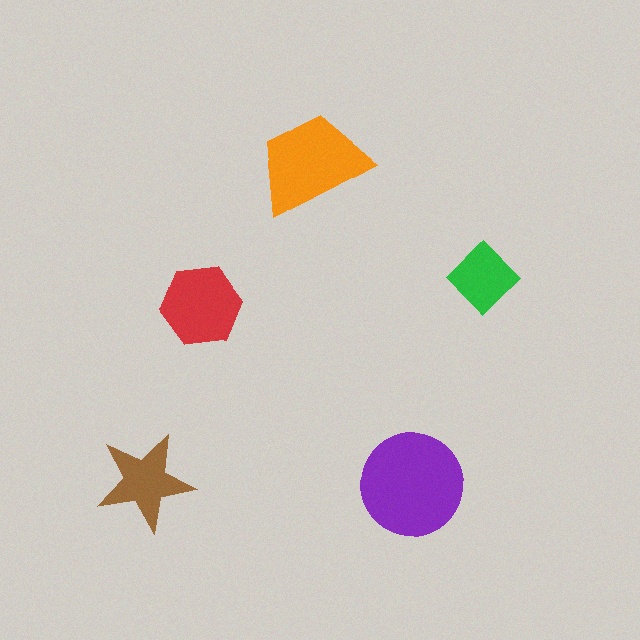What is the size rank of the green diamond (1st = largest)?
5th.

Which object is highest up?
The orange trapezoid is topmost.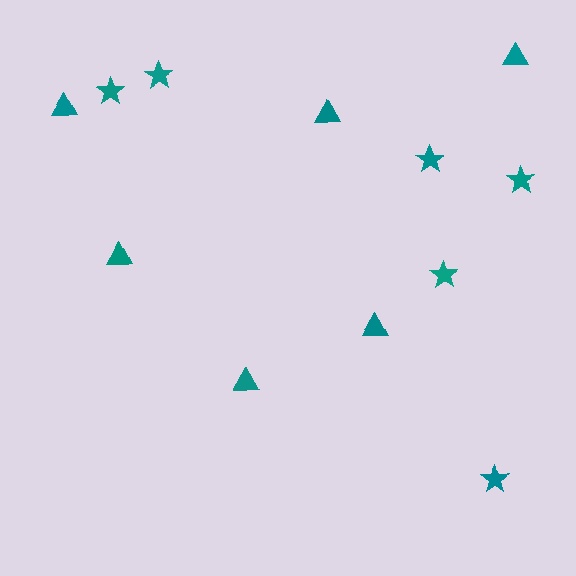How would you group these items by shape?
There are 2 groups: one group of triangles (6) and one group of stars (6).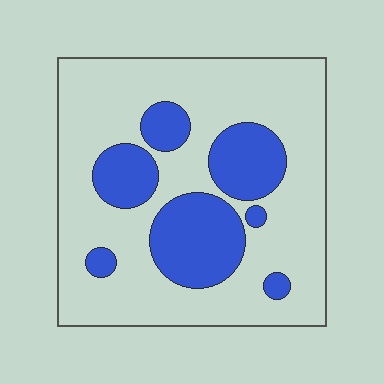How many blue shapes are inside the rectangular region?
7.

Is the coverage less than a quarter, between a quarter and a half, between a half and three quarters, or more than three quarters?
Between a quarter and a half.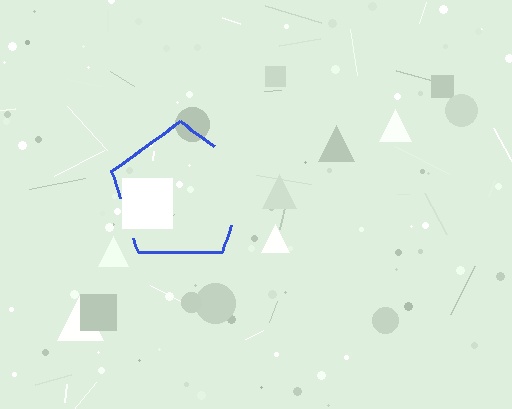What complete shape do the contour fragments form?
The contour fragments form a pentagon.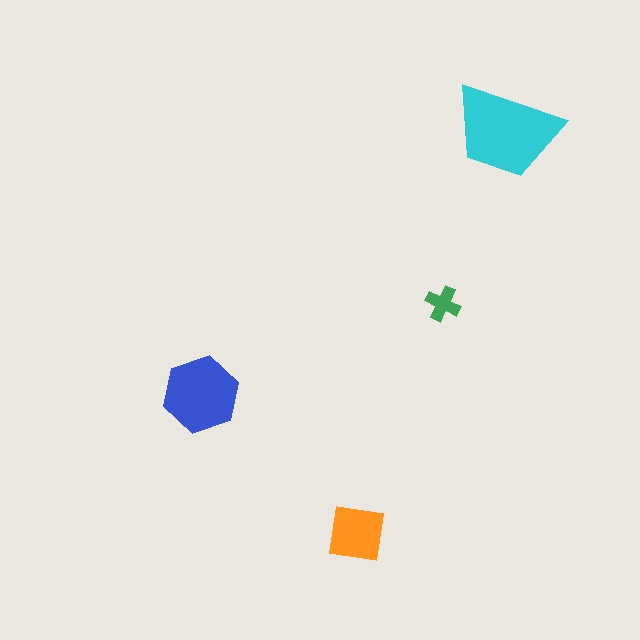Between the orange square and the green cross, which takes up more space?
The orange square.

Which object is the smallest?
The green cross.